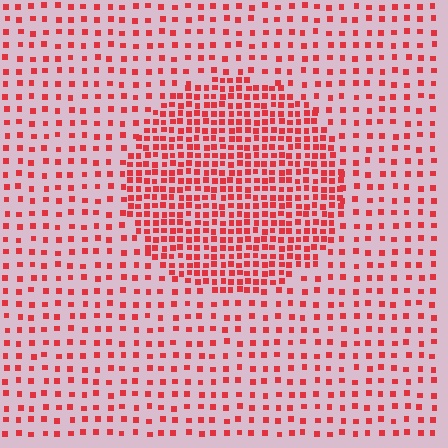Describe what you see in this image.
The image contains small red elements arranged at two different densities. A circle-shaped region is visible where the elements are more densely packed than the surrounding area.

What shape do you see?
I see a circle.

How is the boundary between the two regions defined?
The boundary is defined by a change in element density (approximately 2.4x ratio). All elements are the same color, size, and shape.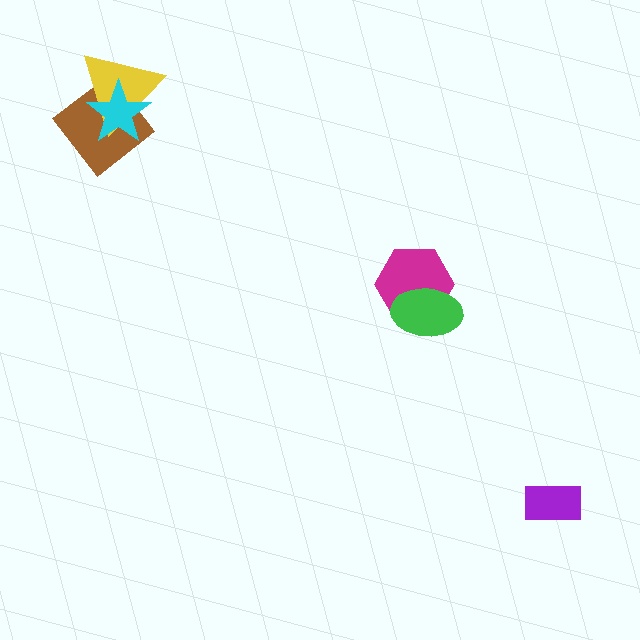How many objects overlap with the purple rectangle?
0 objects overlap with the purple rectangle.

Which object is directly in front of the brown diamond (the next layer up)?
The yellow triangle is directly in front of the brown diamond.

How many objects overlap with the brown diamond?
2 objects overlap with the brown diamond.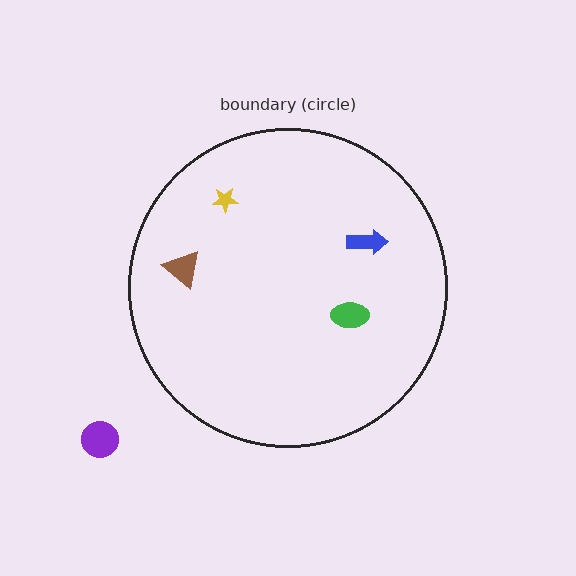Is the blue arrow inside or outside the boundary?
Inside.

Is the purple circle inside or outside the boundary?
Outside.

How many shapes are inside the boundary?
4 inside, 1 outside.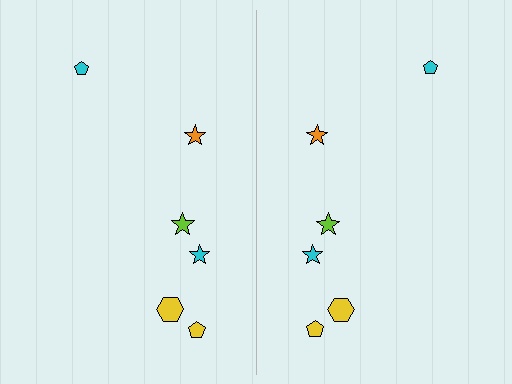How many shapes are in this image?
There are 12 shapes in this image.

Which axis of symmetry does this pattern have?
The pattern has a vertical axis of symmetry running through the center of the image.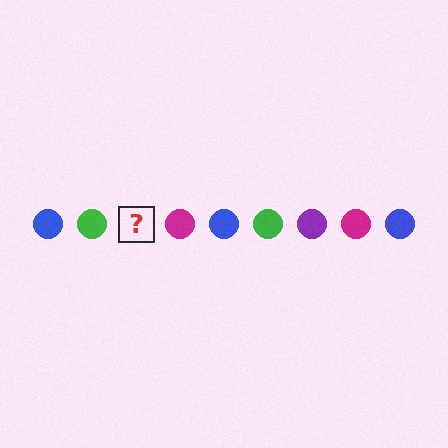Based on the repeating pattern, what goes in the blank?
The blank should be a purple circle.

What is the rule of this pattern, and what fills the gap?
The rule is that the pattern cycles through blue, green, purple, magenta circles. The gap should be filled with a purple circle.